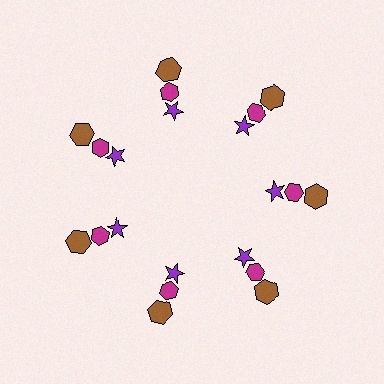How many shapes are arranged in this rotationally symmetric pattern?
There are 21 shapes, arranged in 7 groups of 3.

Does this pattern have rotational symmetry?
Yes, this pattern has 7-fold rotational symmetry. It looks the same after rotating 51 degrees around the center.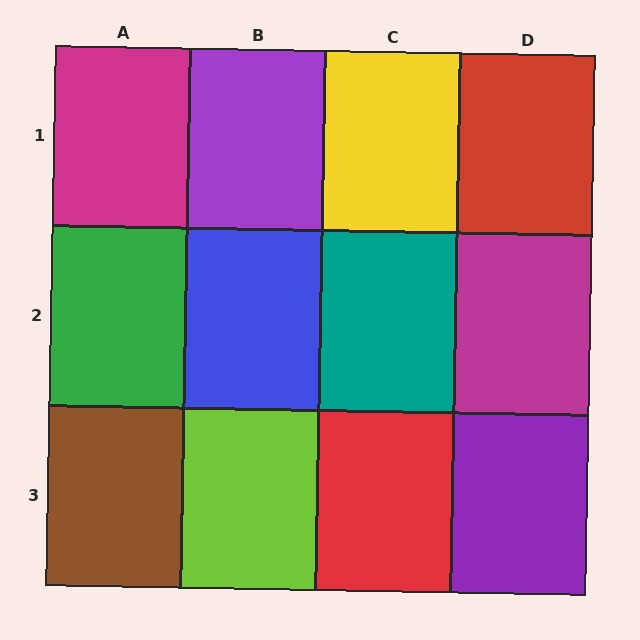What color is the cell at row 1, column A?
Magenta.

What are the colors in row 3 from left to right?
Brown, lime, red, purple.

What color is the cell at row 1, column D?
Red.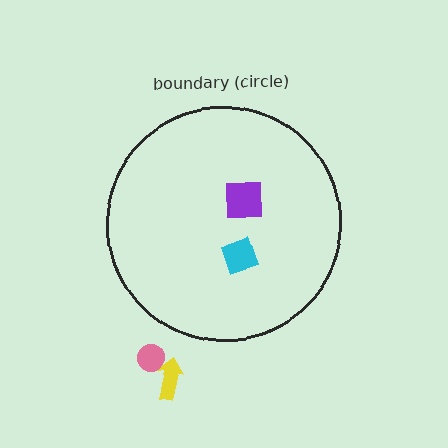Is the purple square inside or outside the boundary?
Inside.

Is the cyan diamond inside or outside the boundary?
Inside.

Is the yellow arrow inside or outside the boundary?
Outside.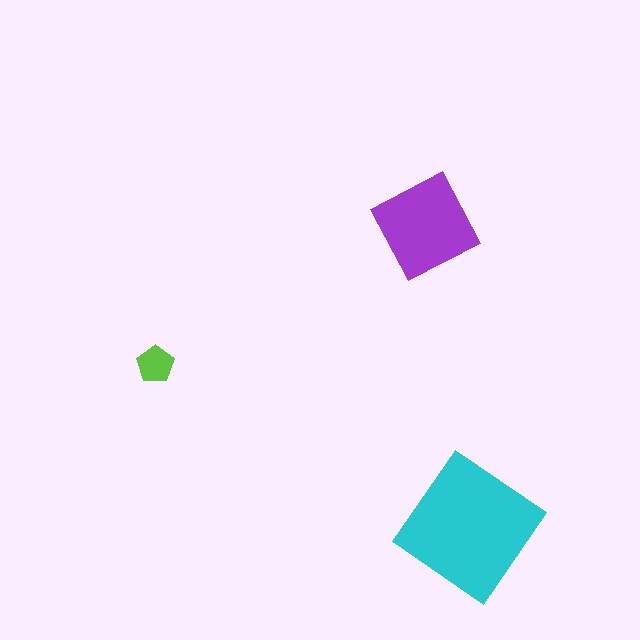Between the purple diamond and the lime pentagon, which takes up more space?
The purple diamond.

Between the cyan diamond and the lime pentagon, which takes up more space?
The cyan diamond.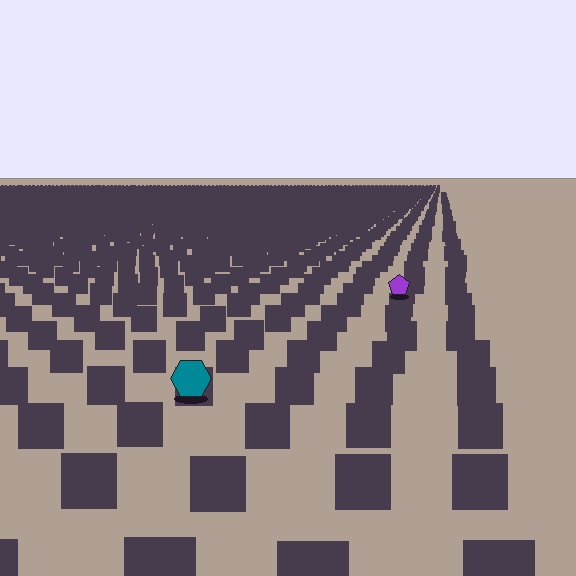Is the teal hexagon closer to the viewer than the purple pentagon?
Yes. The teal hexagon is closer — you can tell from the texture gradient: the ground texture is coarser near it.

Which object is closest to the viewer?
The teal hexagon is closest. The texture marks near it are larger and more spread out.